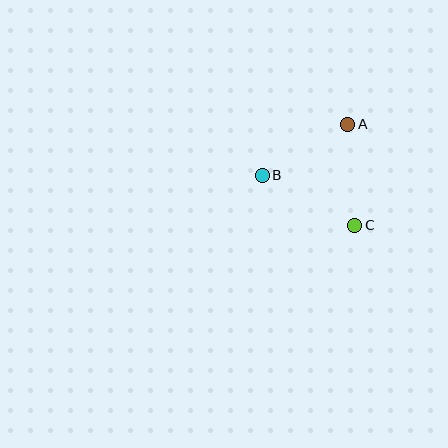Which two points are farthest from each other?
Points B and C are farthest from each other.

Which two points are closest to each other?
Points A and B are closest to each other.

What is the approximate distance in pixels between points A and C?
The distance between A and C is approximately 101 pixels.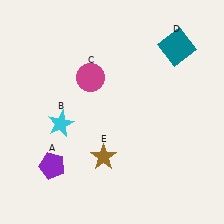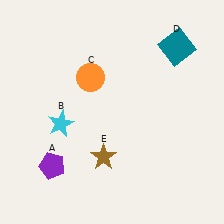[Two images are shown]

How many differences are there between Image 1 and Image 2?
There is 1 difference between the two images.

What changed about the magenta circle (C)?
In Image 1, C is magenta. In Image 2, it changed to orange.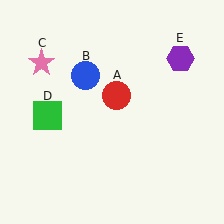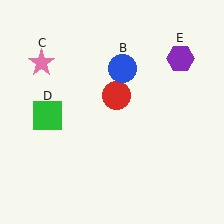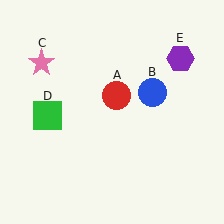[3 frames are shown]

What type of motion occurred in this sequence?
The blue circle (object B) rotated clockwise around the center of the scene.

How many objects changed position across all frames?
1 object changed position: blue circle (object B).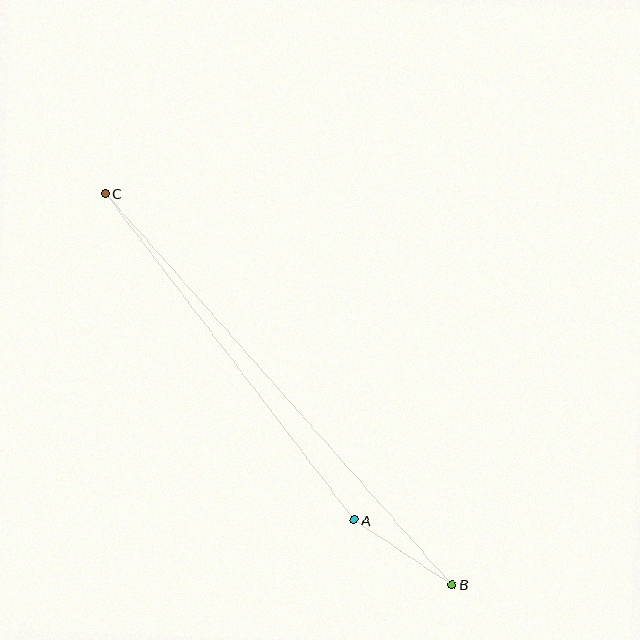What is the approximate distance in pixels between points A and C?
The distance between A and C is approximately 411 pixels.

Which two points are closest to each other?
Points A and B are closest to each other.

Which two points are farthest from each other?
Points B and C are farthest from each other.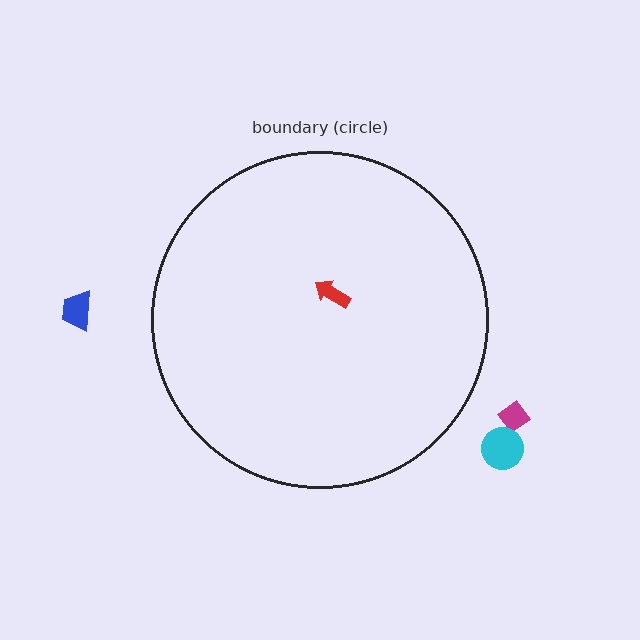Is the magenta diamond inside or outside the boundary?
Outside.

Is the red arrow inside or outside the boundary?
Inside.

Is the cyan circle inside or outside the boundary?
Outside.